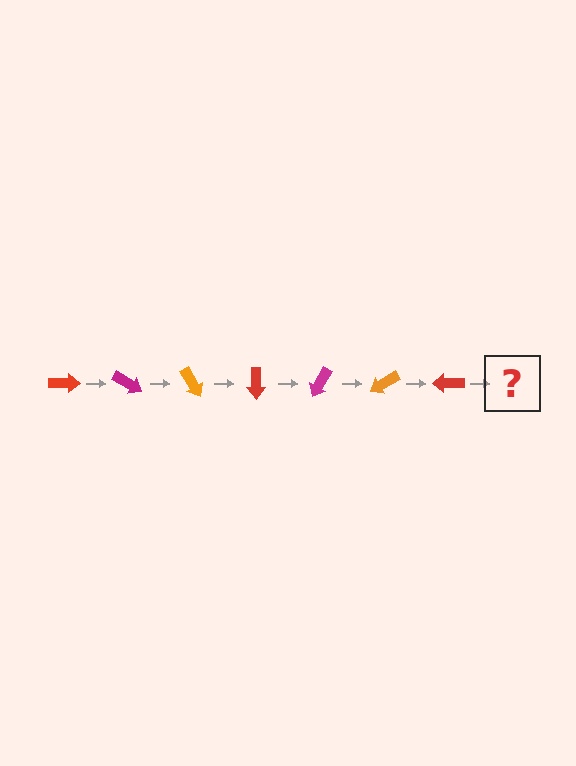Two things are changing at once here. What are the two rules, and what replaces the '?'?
The two rules are that it rotates 30 degrees each step and the color cycles through red, magenta, and orange. The '?' should be a magenta arrow, rotated 210 degrees from the start.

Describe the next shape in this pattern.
It should be a magenta arrow, rotated 210 degrees from the start.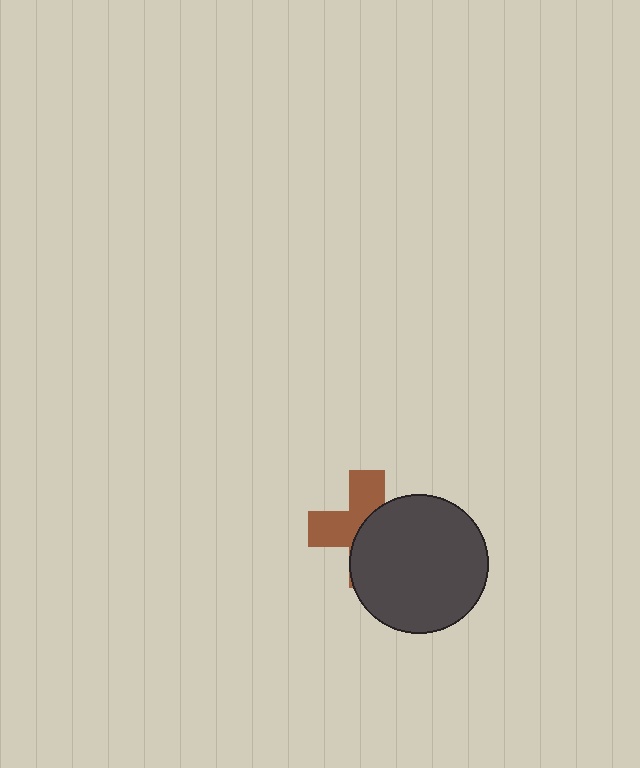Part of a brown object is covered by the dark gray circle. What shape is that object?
It is a cross.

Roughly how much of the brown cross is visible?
About half of it is visible (roughly 46%).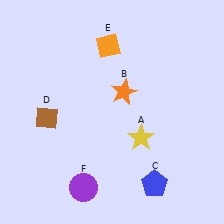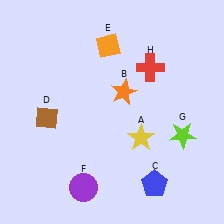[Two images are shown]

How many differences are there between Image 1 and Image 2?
There are 2 differences between the two images.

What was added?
A lime star (G), a red cross (H) were added in Image 2.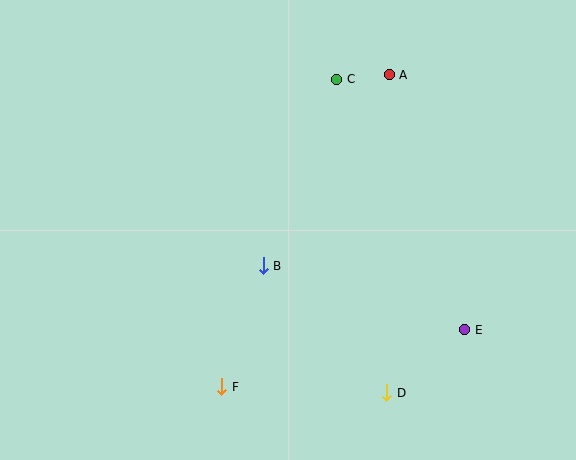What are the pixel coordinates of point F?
Point F is at (222, 387).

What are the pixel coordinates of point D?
Point D is at (387, 393).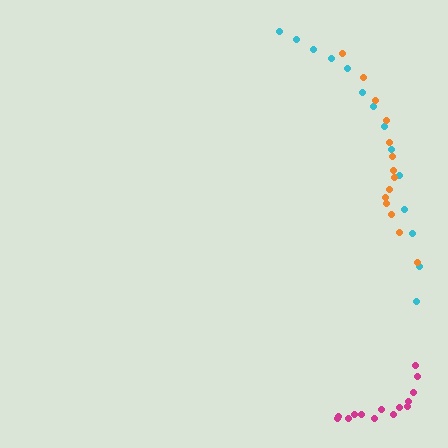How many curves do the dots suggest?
There are 3 distinct paths.